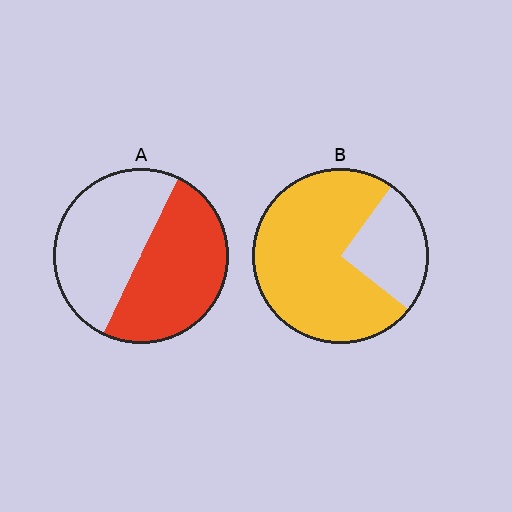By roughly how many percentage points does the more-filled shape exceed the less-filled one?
By roughly 25 percentage points (B over A).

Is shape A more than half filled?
Roughly half.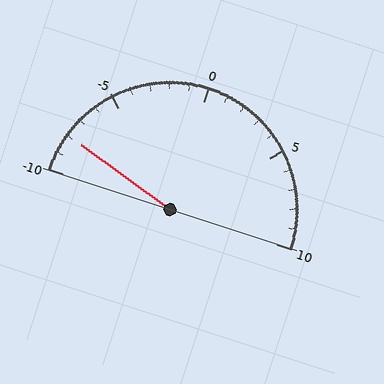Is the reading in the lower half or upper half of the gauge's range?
The reading is in the lower half of the range (-10 to 10).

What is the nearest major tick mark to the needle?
The nearest major tick mark is -10.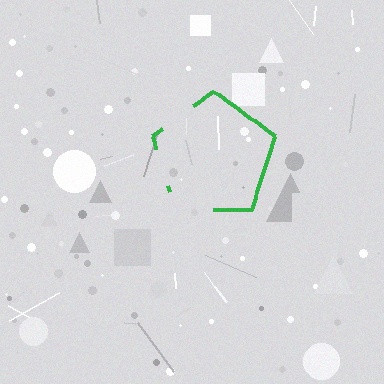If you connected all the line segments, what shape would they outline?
They would outline a pentagon.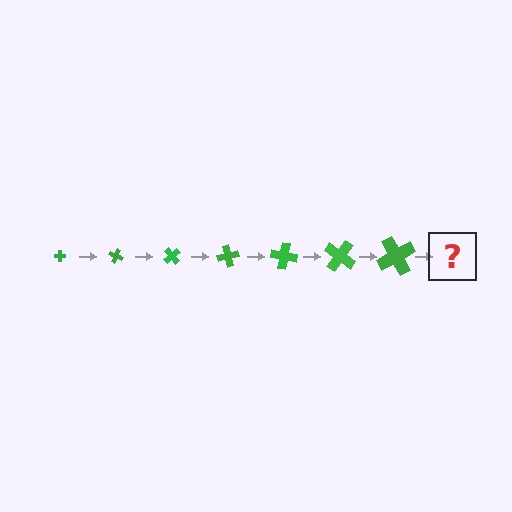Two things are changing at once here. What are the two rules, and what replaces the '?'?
The two rules are that the cross grows larger each step and it rotates 25 degrees each step. The '?' should be a cross, larger than the previous one and rotated 175 degrees from the start.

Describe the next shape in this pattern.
It should be a cross, larger than the previous one and rotated 175 degrees from the start.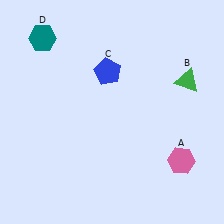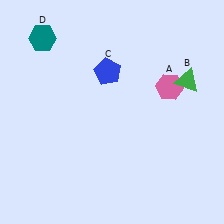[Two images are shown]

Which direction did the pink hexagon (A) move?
The pink hexagon (A) moved up.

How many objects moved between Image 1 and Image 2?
1 object moved between the two images.